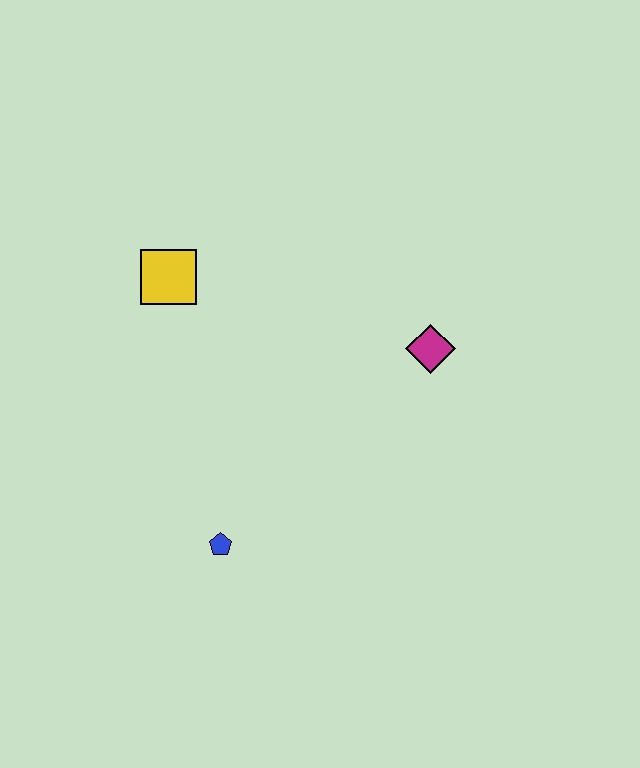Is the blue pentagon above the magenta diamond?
No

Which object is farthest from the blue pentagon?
The magenta diamond is farthest from the blue pentagon.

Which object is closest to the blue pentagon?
The yellow square is closest to the blue pentagon.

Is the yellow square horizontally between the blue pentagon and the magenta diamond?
No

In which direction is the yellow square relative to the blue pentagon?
The yellow square is above the blue pentagon.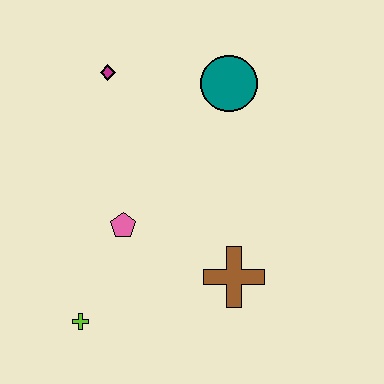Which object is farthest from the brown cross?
The magenta diamond is farthest from the brown cross.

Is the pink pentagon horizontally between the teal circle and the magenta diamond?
Yes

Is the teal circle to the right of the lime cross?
Yes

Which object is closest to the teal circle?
The magenta diamond is closest to the teal circle.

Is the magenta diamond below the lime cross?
No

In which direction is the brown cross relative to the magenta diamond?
The brown cross is below the magenta diamond.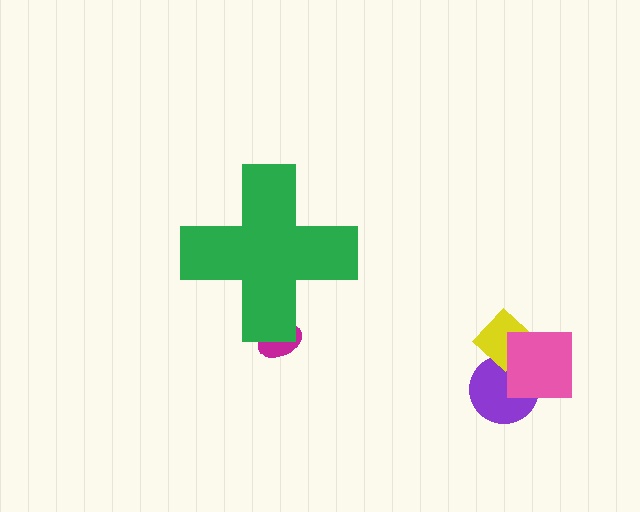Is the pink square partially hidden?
No, the pink square is fully visible.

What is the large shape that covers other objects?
A green cross.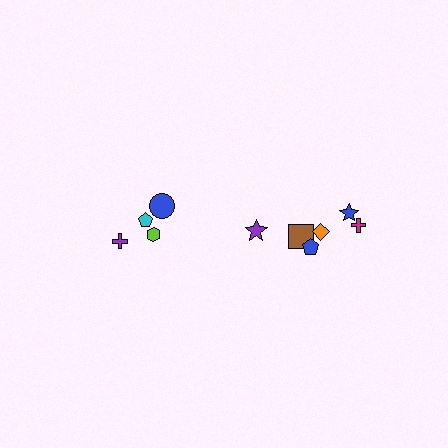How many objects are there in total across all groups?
There are 10 objects.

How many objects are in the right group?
There are 6 objects.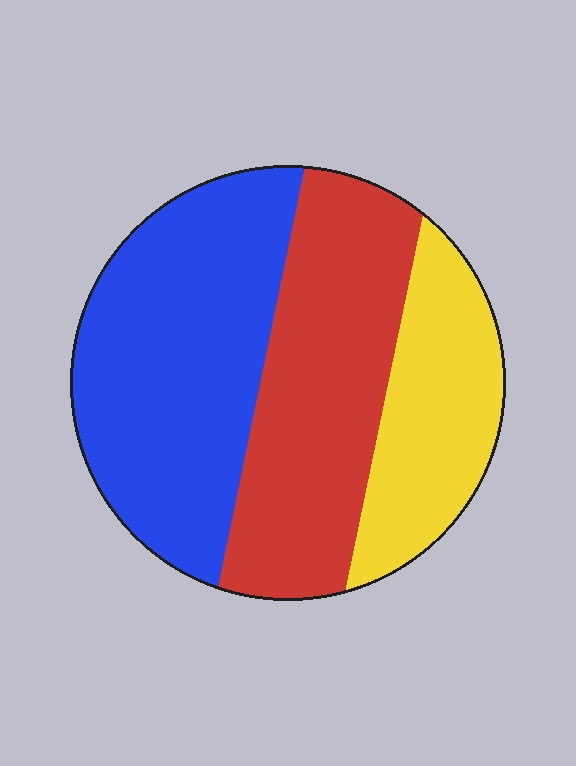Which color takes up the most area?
Blue, at roughly 40%.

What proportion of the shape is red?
Red takes up about three eighths (3/8) of the shape.